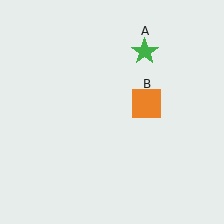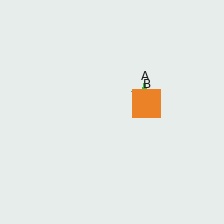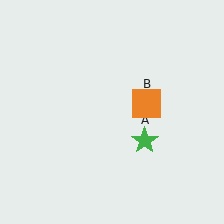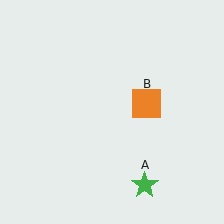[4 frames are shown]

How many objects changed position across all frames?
1 object changed position: green star (object A).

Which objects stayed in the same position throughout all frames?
Orange square (object B) remained stationary.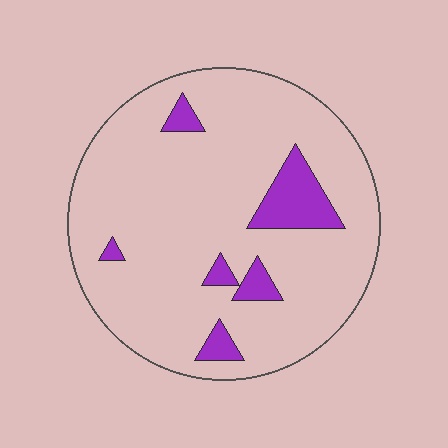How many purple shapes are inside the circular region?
6.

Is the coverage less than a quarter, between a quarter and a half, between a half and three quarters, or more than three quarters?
Less than a quarter.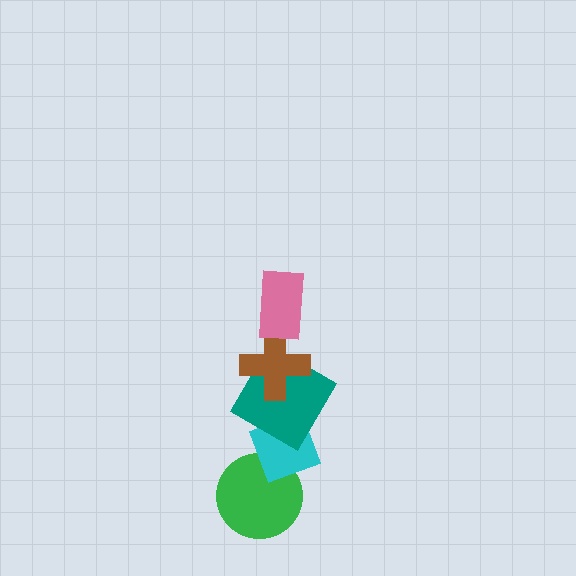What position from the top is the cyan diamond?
The cyan diamond is 4th from the top.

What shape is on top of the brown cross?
The pink rectangle is on top of the brown cross.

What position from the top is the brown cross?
The brown cross is 2nd from the top.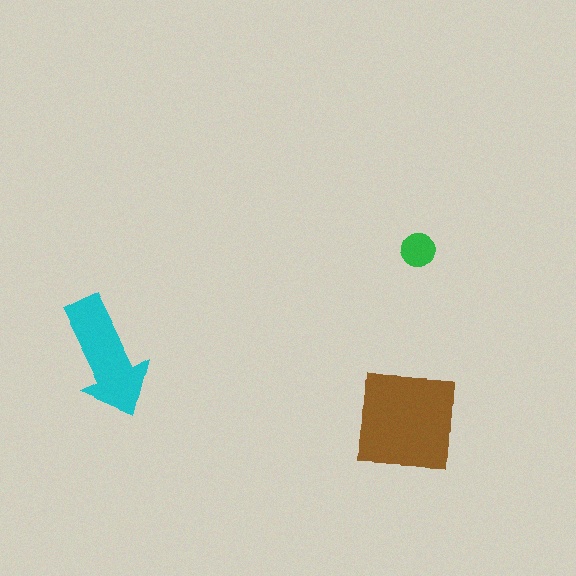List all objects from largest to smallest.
The brown square, the cyan arrow, the green circle.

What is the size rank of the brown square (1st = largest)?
1st.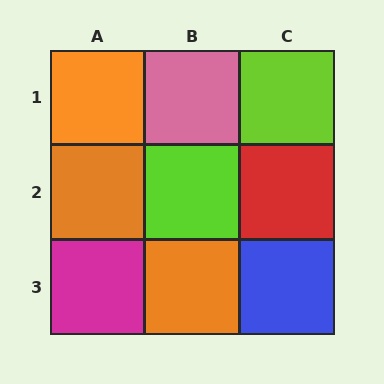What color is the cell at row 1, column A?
Orange.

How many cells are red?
1 cell is red.